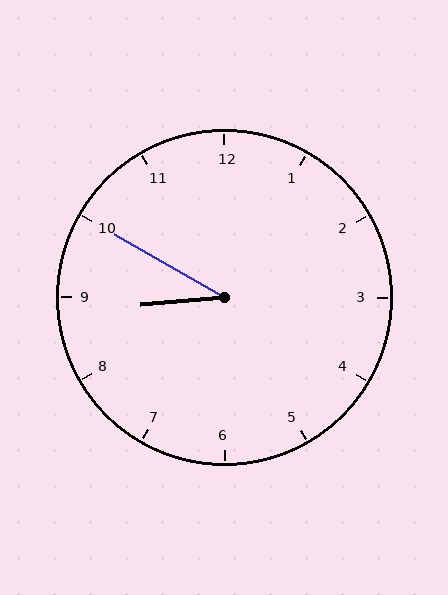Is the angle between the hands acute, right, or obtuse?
It is acute.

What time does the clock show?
8:50.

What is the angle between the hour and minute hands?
Approximately 35 degrees.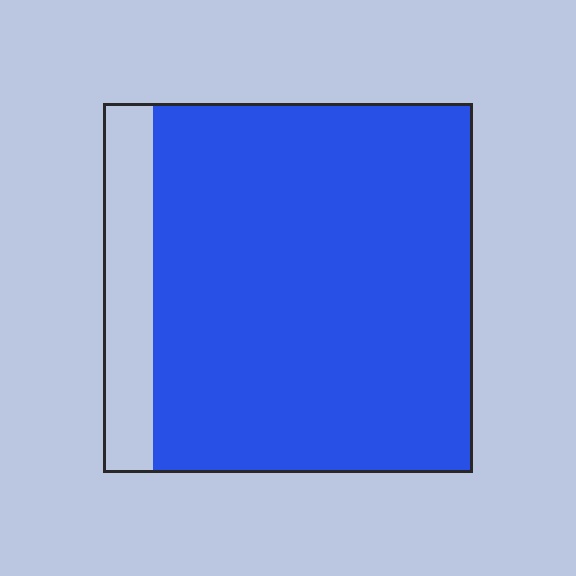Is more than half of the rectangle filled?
Yes.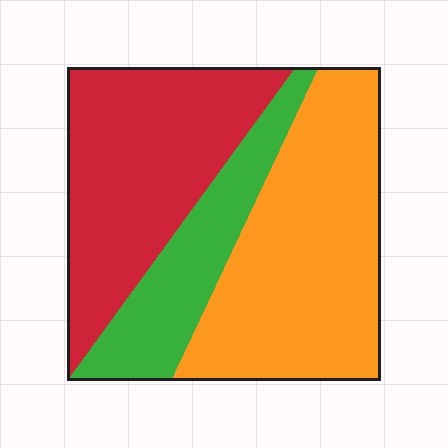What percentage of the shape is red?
Red covers 36% of the shape.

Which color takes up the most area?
Orange, at roughly 45%.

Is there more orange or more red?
Orange.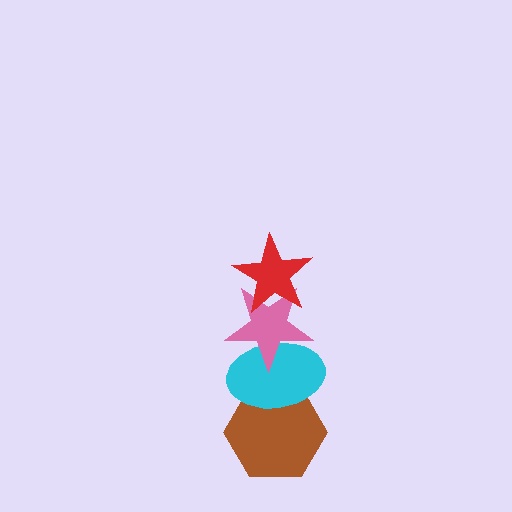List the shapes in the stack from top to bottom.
From top to bottom: the red star, the pink star, the cyan ellipse, the brown hexagon.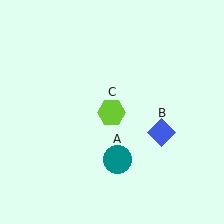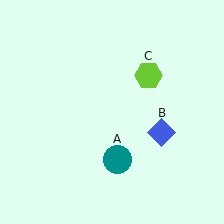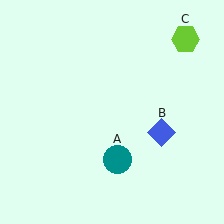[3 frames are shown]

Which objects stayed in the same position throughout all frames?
Teal circle (object A) and blue diamond (object B) remained stationary.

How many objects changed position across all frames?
1 object changed position: lime hexagon (object C).